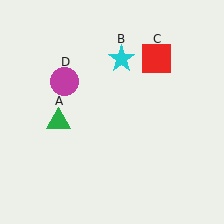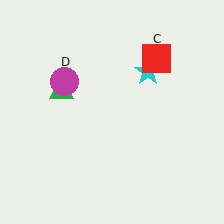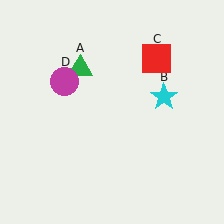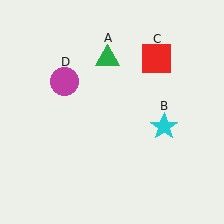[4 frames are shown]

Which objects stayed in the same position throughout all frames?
Red square (object C) and magenta circle (object D) remained stationary.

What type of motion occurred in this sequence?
The green triangle (object A), cyan star (object B) rotated clockwise around the center of the scene.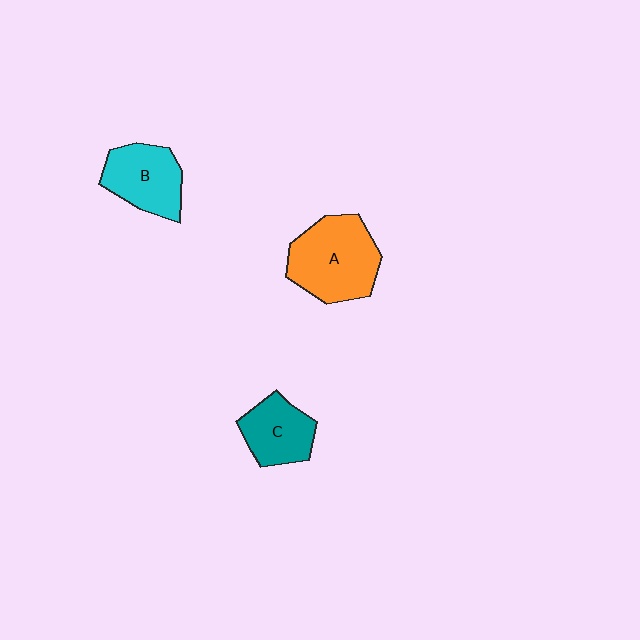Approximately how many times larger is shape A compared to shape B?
Approximately 1.4 times.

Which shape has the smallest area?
Shape C (teal).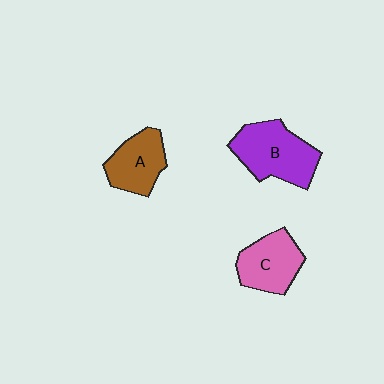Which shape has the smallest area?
Shape A (brown).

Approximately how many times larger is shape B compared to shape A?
Approximately 1.4 times.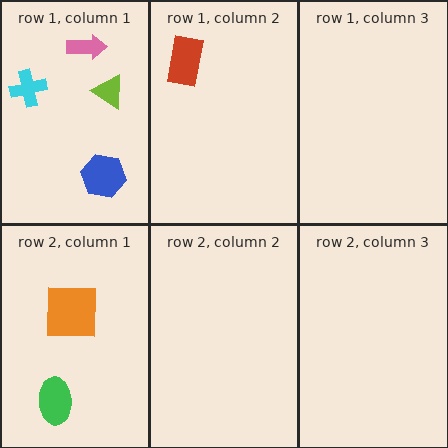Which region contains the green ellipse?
The row 2, column 1 region.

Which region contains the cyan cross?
The row 1, column 1 region.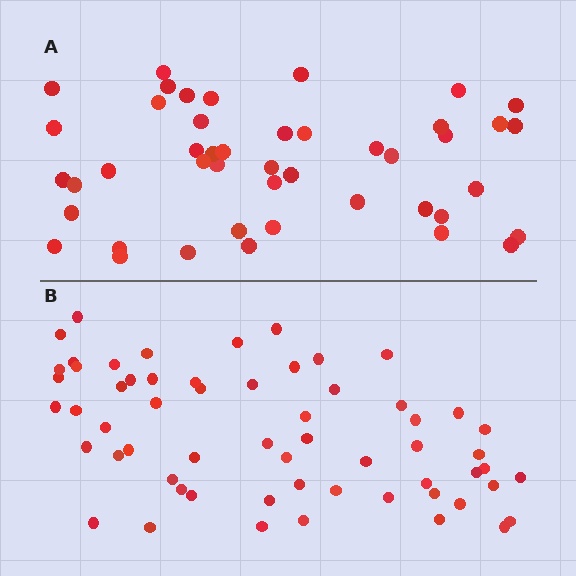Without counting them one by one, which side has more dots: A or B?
Region B (the bottom region) has more dots.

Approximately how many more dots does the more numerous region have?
Region B has approximately 15 more dots than region A.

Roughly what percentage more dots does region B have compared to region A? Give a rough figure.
About 35% more.